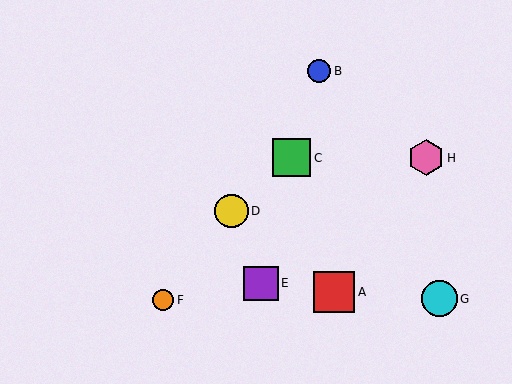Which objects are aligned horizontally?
Objects C, H are aligned horizontally.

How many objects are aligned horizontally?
2 objects (C, H) are aligned horizontally.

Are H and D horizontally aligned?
No, H is at y≈158 and D is at y≈211.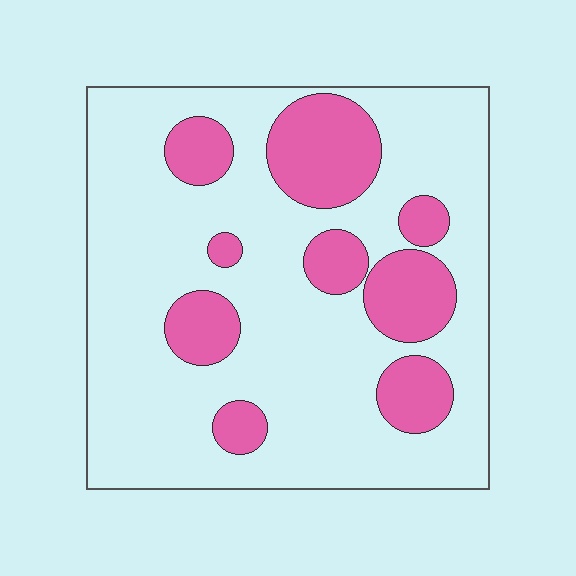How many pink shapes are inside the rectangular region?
9.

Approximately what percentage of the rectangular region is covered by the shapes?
Approximately 25%.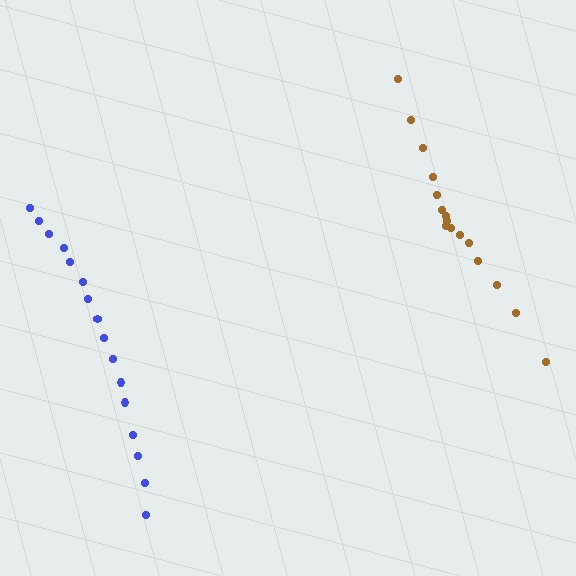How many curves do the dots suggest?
There are 2 distinct paths.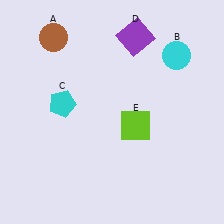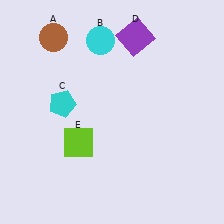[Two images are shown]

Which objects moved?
The objects that moved are: the cyan circle (B), the lime square (E).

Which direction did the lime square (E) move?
The lime square (E) moved left.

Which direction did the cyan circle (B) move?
The cyan circle (B) moved left.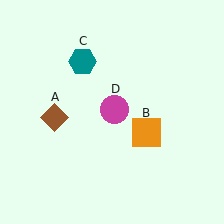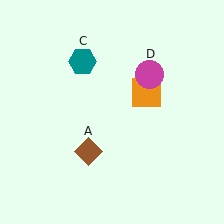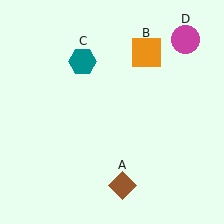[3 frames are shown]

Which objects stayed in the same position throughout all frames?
Teal hexagon (object C) remained stationary.